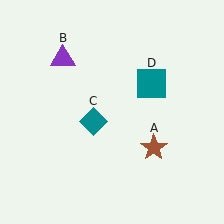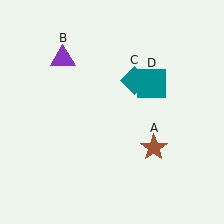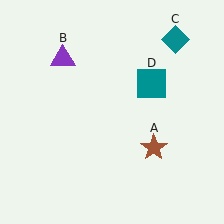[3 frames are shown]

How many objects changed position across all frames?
1 object changed position: teal diamond (object C).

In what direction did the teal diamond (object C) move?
The teal diamond (object C) moved up and to the right.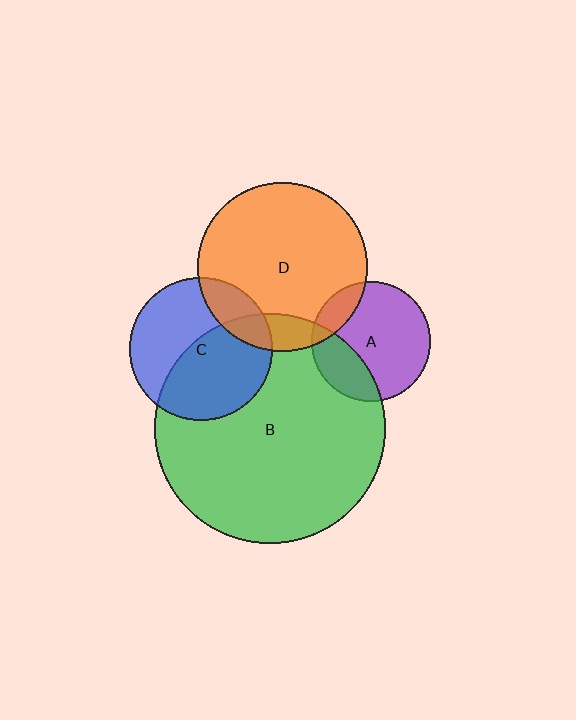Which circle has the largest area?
Circle B (green).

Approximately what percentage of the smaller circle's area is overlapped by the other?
Approximately 15%.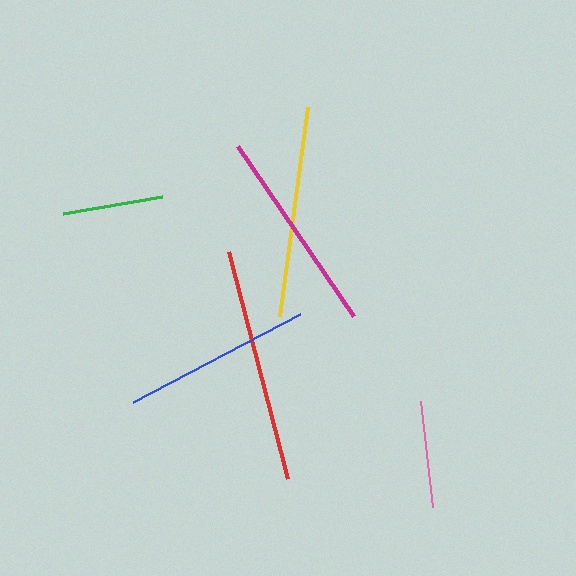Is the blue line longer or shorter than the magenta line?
The magenta line is longer than the blue line.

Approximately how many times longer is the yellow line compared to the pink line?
The yellow line is approximately 2.0 times the length of the pink line.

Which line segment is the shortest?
The green line is the shortest at approximately 100 pixels.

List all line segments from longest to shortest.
From longest to shortest: red, yellow, magenta, blue, pink, green.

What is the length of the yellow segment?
The yellow segment is approximately 211 pixels long.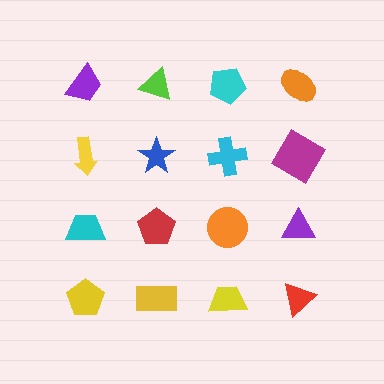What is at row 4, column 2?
A yellow rectangle.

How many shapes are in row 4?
4 shapes.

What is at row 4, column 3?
A yellow trapezoid.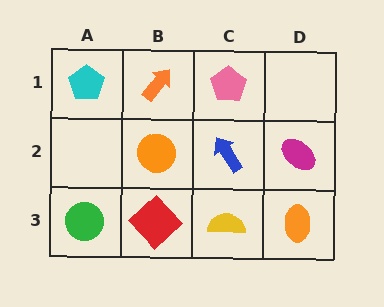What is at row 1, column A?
A cyan pentagon.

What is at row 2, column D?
A magenta ellipse.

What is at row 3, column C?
A yellow semicircle.